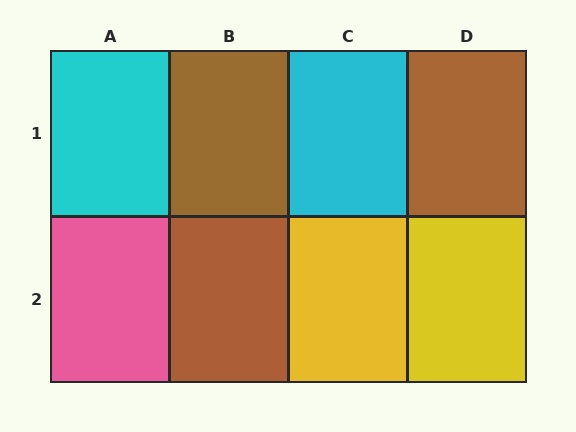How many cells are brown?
3 cells are brown.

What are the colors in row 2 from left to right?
Pink, brown, yellow, yellow.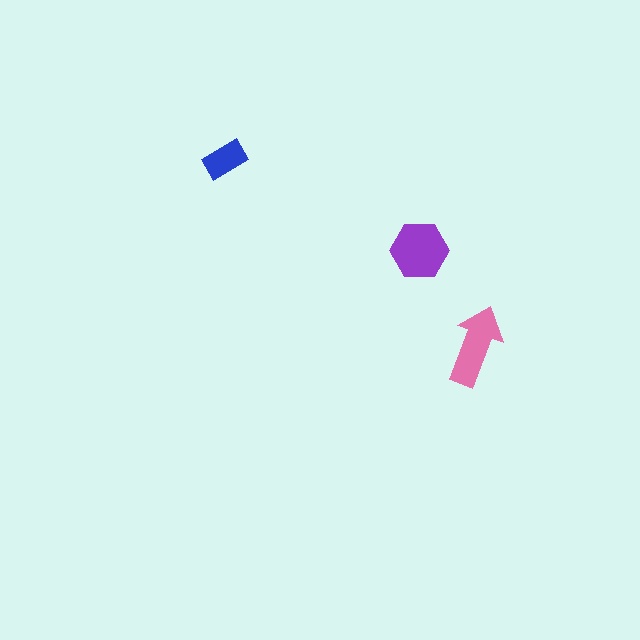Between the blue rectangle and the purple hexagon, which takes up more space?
The purple hexagon.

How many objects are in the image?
There are 3 objects in the image.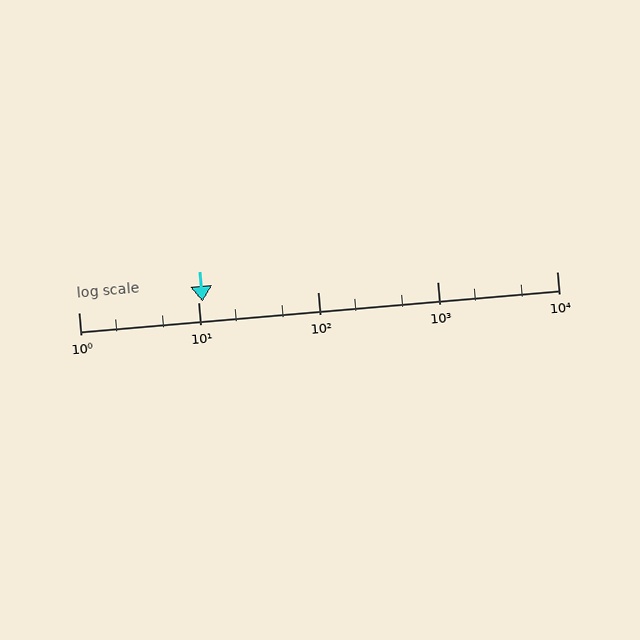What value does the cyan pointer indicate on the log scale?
The pointer indicates approximately 11.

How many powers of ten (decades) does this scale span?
The scale spans 4 decades, from 1 to 10000.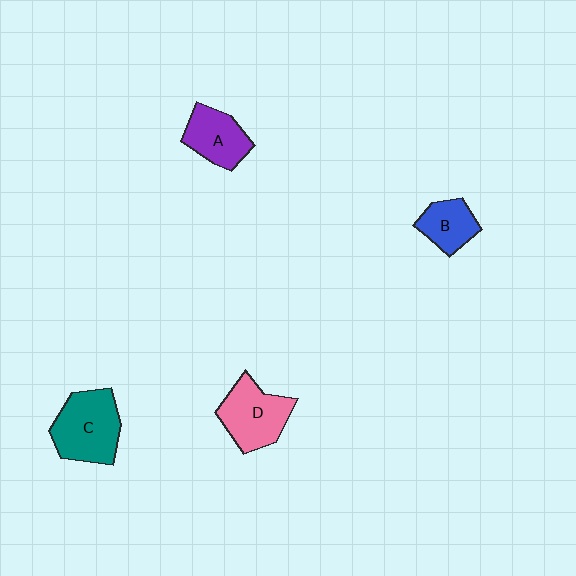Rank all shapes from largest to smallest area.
From largest to smallest: C (teal), D (pink), A (purple), B (blue).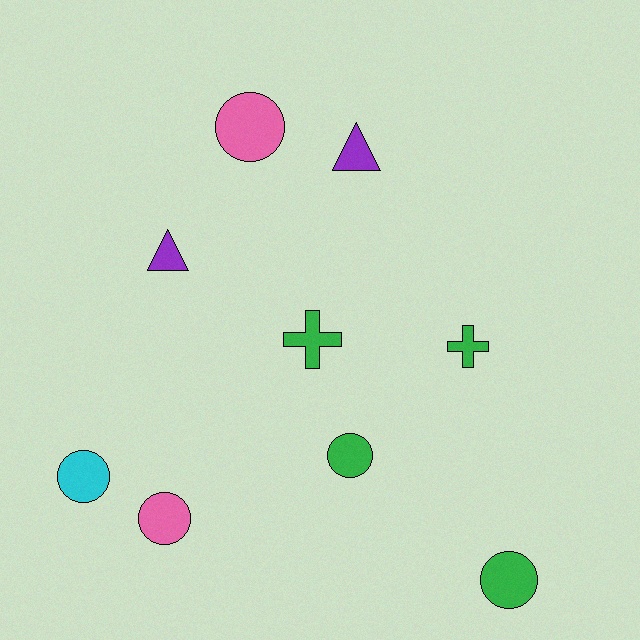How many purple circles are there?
There are no purple circles.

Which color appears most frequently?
Green, with 4 objects.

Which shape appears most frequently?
Circle, with 5 objects.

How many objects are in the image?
There are 9 objects.